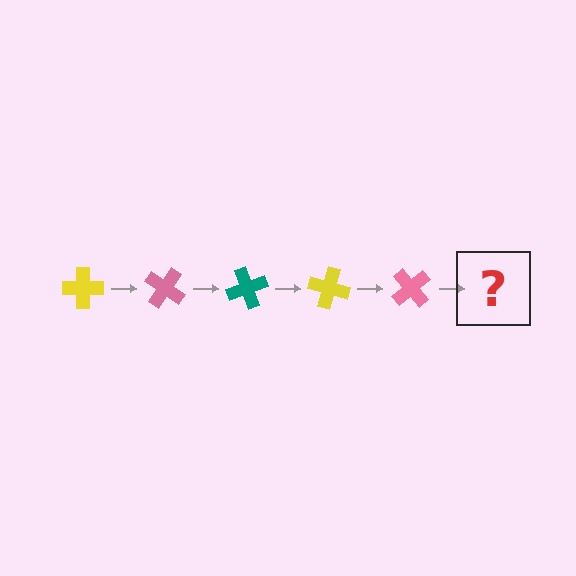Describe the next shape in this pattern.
It should be a teal cross, rotated 175 degrees from the start.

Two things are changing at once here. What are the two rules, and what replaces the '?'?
The two rules are that it rotates 35 degrees each step and the color cycles through yellow, pink, and teal. The '?' should be a teal cross, rotated 175 degrees from the start.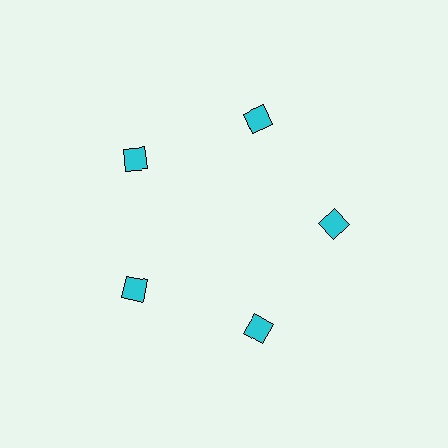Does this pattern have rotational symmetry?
Yes, this pattern has 5-fold rotational symmetry. It looks the same after rotating 72 degrees around the center.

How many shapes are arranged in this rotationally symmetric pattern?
There are 5 shapes, arranged in 5 groups of 1.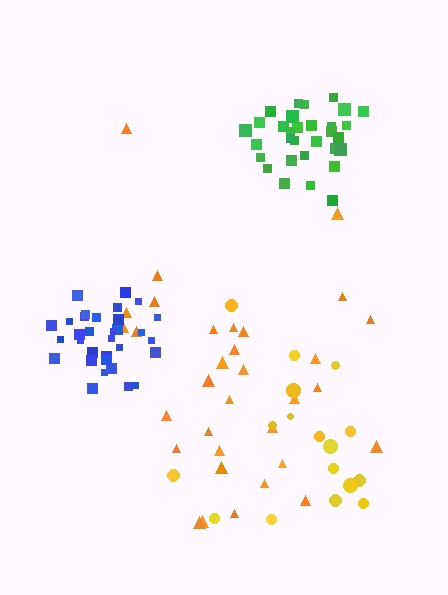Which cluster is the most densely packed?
Blue.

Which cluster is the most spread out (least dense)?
Yellow.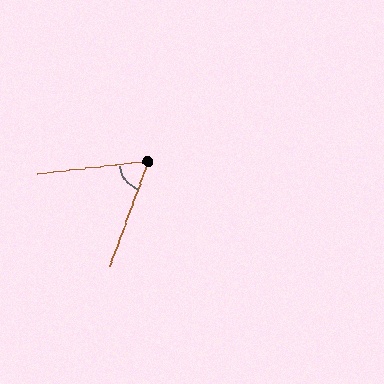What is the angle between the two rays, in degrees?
Approximately 64 degrees.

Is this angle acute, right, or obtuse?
It is acute.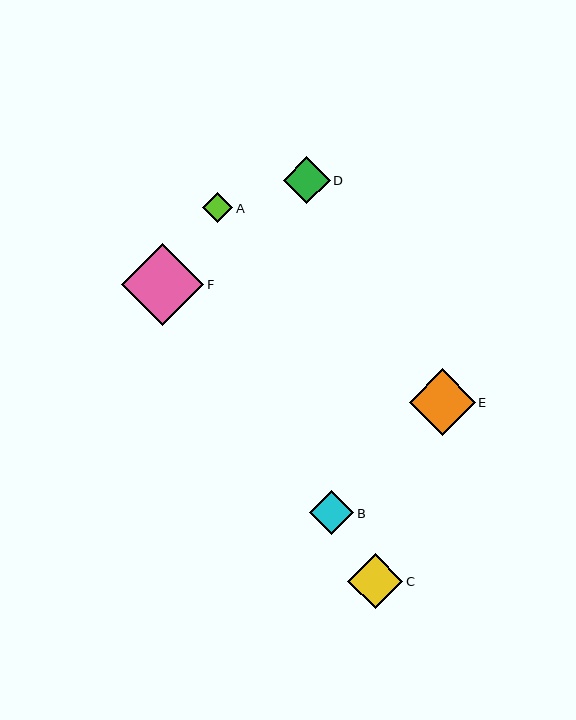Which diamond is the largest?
Diamond F is the largest with a size of approximately 82 pixels.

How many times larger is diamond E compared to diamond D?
Diamond E is approximately 1.4 times the size of diamond D.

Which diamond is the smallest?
Diamond A is the smallest with a size of approximately 30 pixels.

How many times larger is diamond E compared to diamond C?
Diamond E is approximately 1.2 times the size of diamond C.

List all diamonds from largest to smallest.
From largest to smallest: F, E, C, D, B, A.